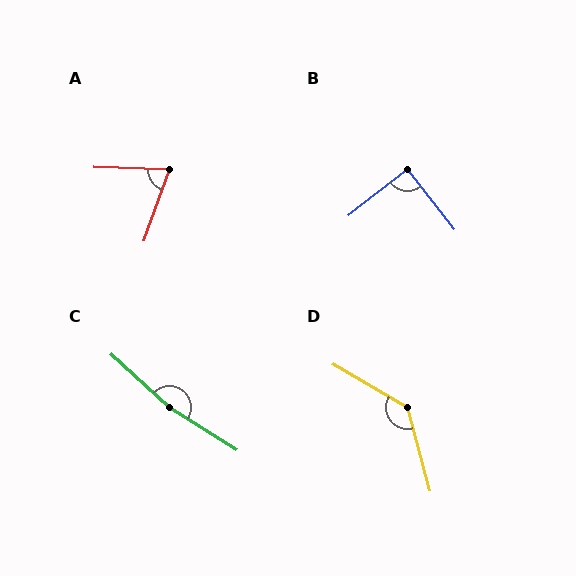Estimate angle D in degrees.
Approximately 136 degrees.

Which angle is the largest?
C, at approximately 170 degrees.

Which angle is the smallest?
A, at approximately 72 degrees.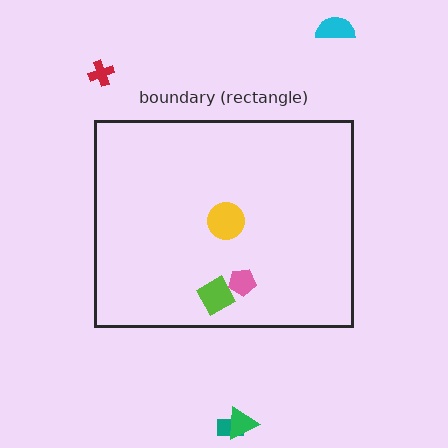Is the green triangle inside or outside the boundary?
Outside.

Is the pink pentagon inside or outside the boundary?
Inside.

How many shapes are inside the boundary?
3 inside, 4 outside.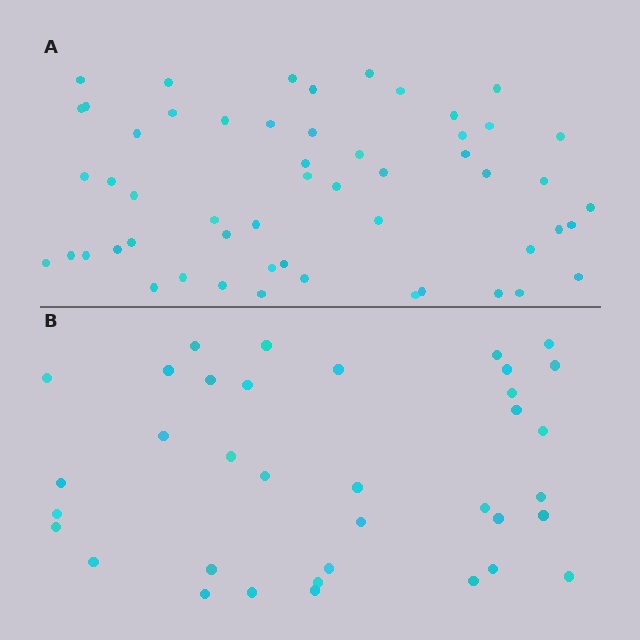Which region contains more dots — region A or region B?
Region A (the top region) has more dots.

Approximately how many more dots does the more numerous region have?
Region A has approximately 20 more dots than region B.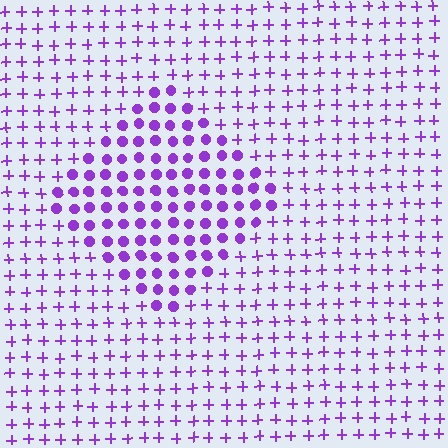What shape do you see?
I see a diamond.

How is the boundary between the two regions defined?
The boundary is defined by a change in element shape: circles inside vs. plus signs outside. All elements share the same color and spacing.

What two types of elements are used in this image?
The image uses circles inside the diamond region and plus signs outside it.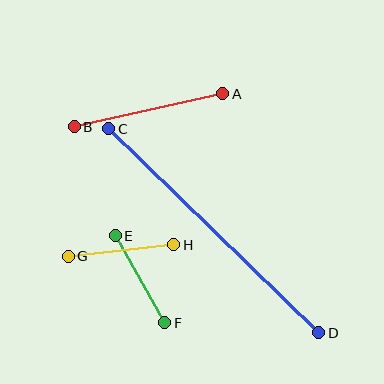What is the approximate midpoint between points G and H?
The midpoint is at approximately (121, 250) pixels.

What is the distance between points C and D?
The distance is approximately 293 pixels.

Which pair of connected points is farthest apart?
Points C and D are farthest apart.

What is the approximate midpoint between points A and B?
The midpoint is at approximately (149, 110) pixels.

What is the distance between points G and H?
The distance is approximately 106 pixels.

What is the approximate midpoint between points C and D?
The midpoint is at approximately (214, 231) pixels.